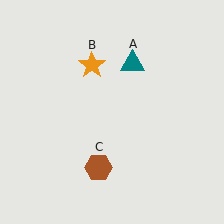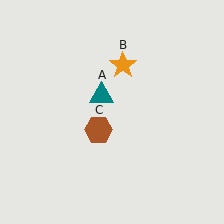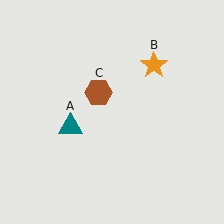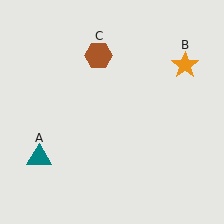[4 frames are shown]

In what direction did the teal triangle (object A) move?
The teal triangle (object A) moved down and to the left.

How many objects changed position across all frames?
3 objects changed position: teal triangle (object A), orange star (object B), brown hexagon (object C).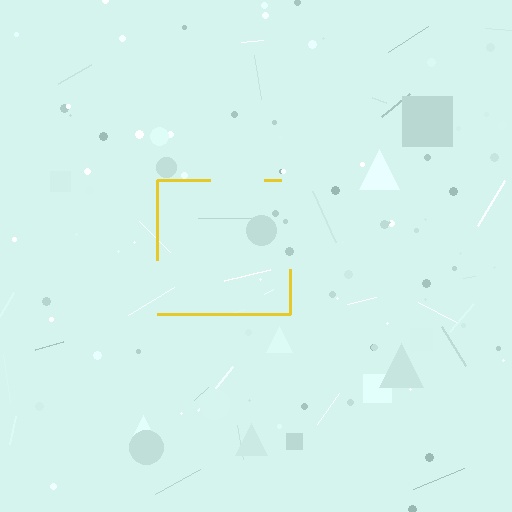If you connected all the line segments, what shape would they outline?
They would outline a square.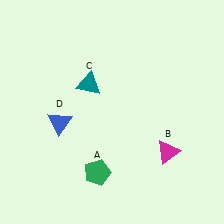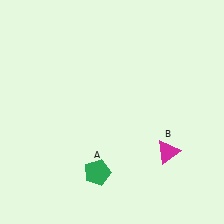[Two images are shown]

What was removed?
The teal triangle (C), the blue triangle (D) were removed in Image 2.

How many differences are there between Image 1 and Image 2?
There are 2 differences between the two images.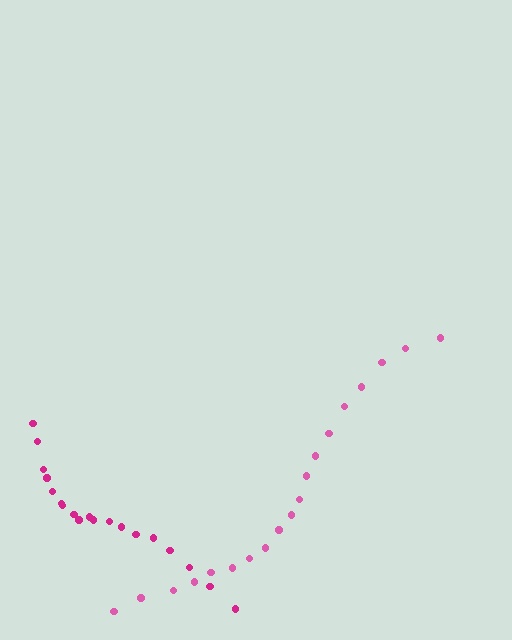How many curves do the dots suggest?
There are 2 distinct paths.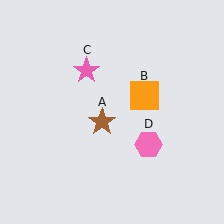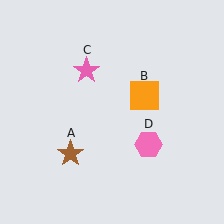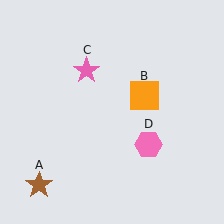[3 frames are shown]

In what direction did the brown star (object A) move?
The brown star (object A) moved down and to the left.